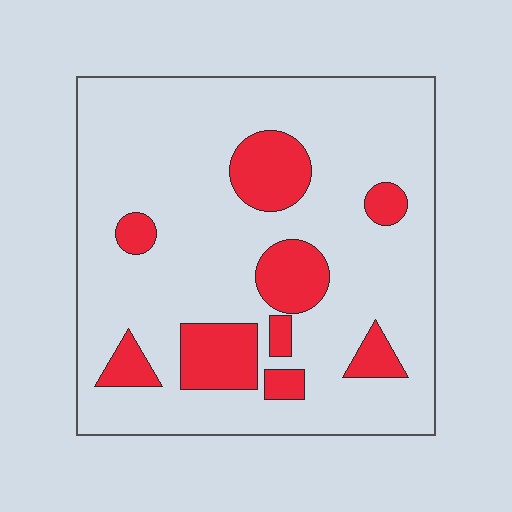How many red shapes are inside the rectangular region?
9.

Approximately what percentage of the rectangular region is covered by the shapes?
Approximately 20%.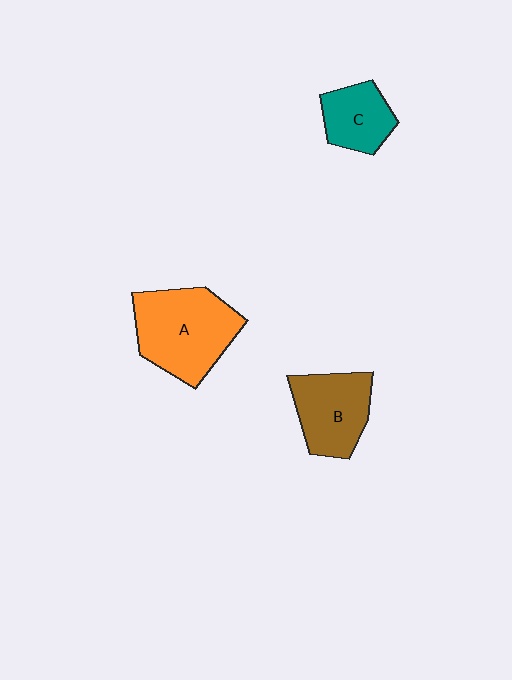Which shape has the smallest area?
Shape C (teal).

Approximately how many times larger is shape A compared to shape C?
Approximately 1.9 times.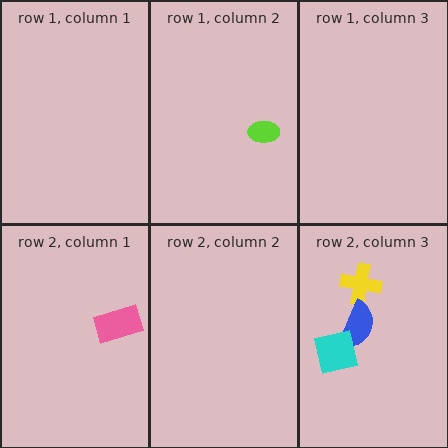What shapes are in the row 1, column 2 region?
The lime ellipse.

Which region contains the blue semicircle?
The row 2, column 3 region.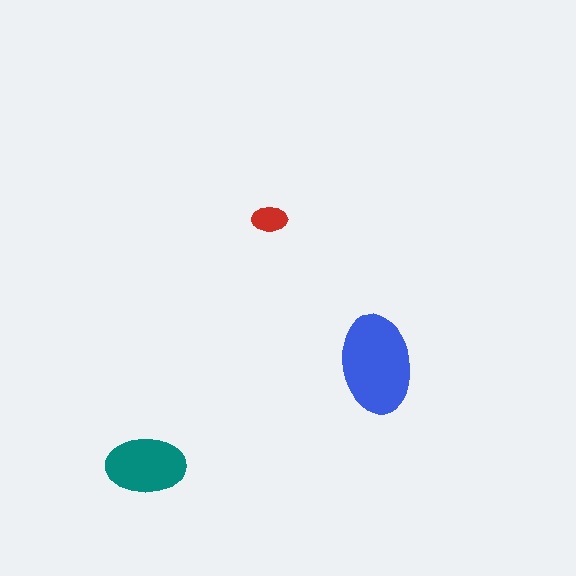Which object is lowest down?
The teal ellipse is bottommost.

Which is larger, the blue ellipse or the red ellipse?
The blue one.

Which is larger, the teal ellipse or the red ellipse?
The teal one.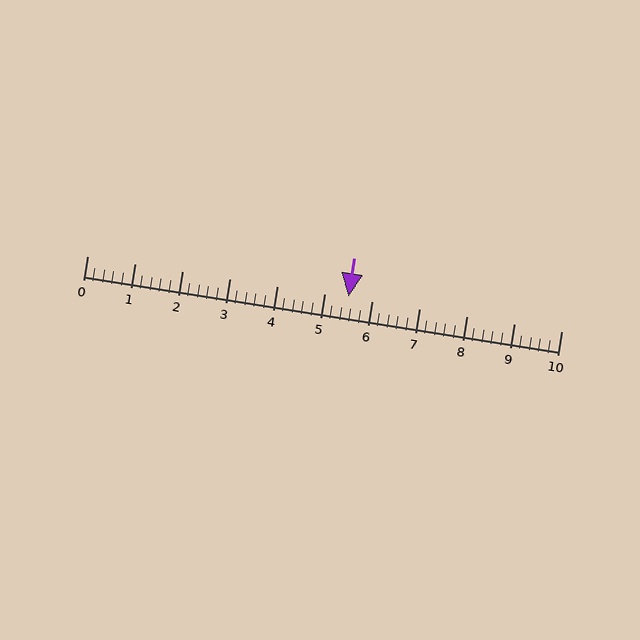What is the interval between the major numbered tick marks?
The major tick marks are spaced 1 units apart.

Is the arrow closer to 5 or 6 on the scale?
The arrow is closer to 6.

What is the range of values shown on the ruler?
The ruler shows values from 0 to 10.